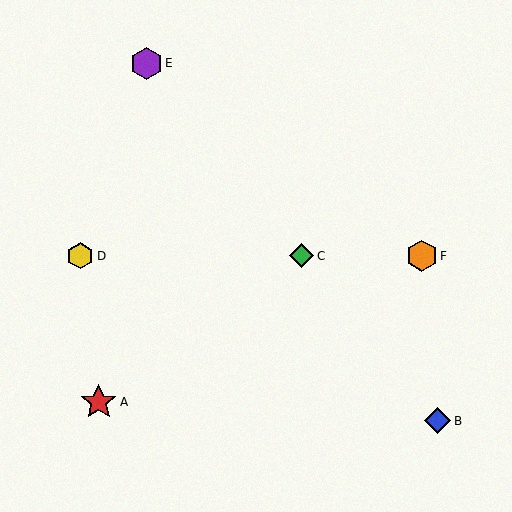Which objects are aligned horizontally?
Objects C, D, F are aligned horizontally.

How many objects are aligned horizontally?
3 objects (C, D, F) are aligned horizontally.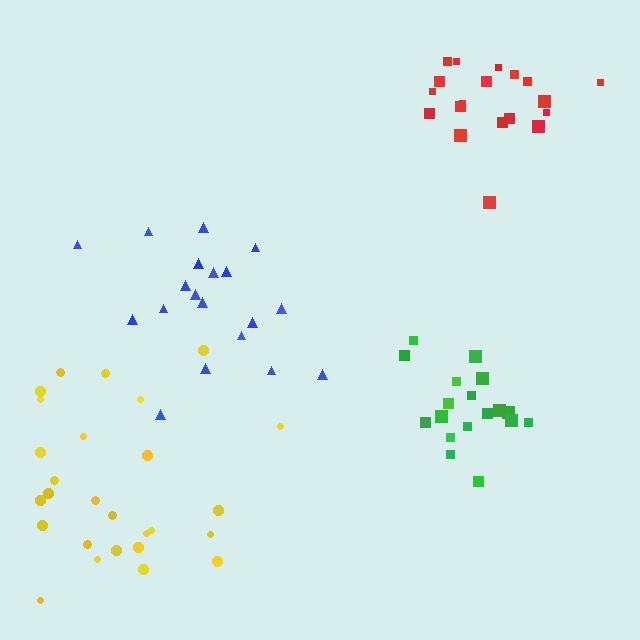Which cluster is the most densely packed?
Green.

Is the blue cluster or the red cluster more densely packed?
Red.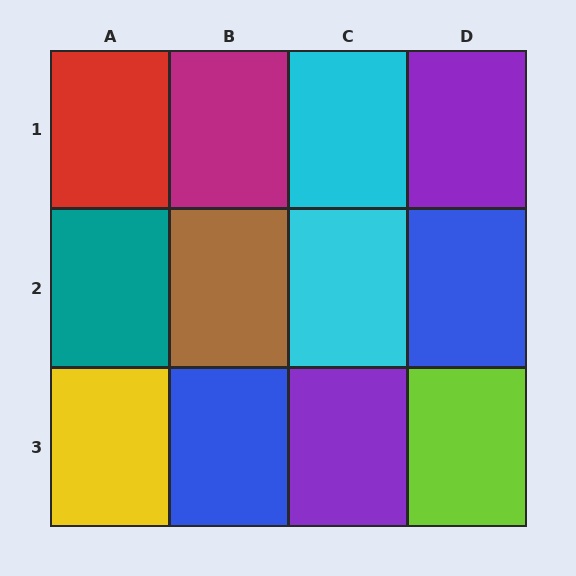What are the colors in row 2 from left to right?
Teal, brown, cyan, blue.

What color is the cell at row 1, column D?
Purple.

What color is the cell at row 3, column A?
Yellow.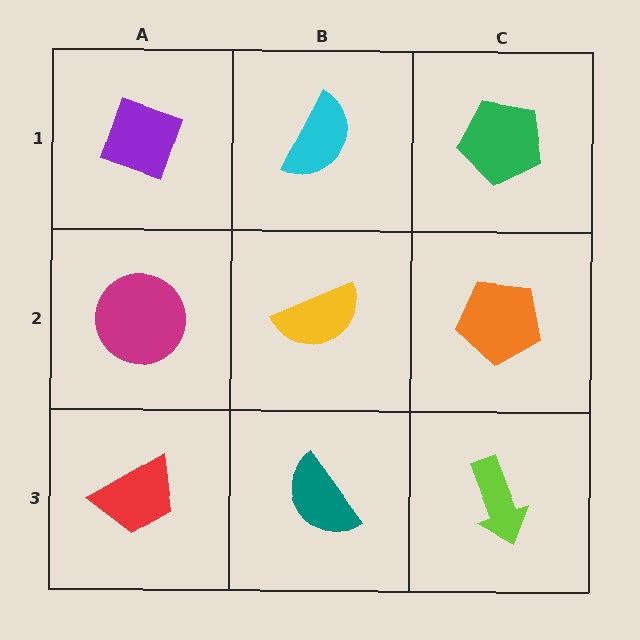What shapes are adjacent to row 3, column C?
An orange pentagon (row 2, column C), a teal semicircle (row 3, column B).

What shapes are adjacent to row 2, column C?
A green pentagon (row 1, column C), a lime arrow (row 3, column C), a yellow semicircle (row 2, column B).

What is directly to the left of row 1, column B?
A purple diamond.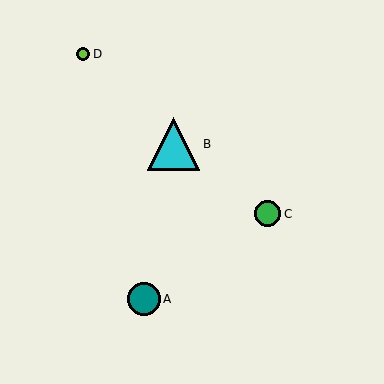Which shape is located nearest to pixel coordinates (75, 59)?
The lime circle (labeled D) at (83, 54) is nearest to that location.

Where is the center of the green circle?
The center of the green circle is at (268, 214).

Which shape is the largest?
The cyan triangle (labeled B) is the largest.